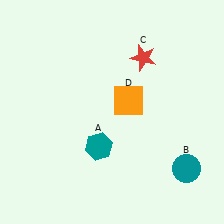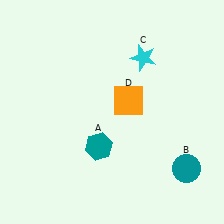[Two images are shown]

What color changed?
The star (C) changed from red in Image 1 to cyan in Image 2.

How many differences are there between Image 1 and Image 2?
There is 1 difference between the two images.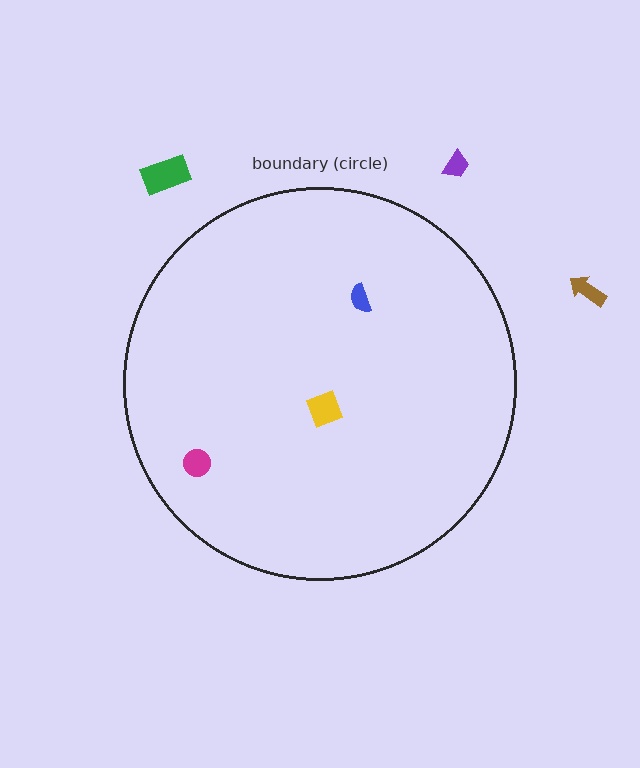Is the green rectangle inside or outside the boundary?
Outside.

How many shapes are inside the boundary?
3 inside, 3 outside.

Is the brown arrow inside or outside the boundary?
Outside.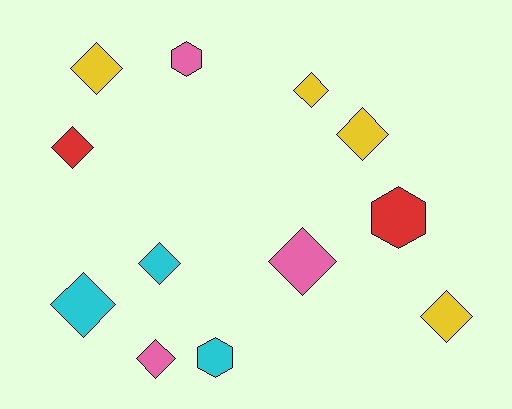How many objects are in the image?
There are 12 objects.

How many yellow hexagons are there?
There are no yellow hexagons.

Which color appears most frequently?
Yellow, with 4 objects.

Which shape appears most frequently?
Diamond, with 9 objects.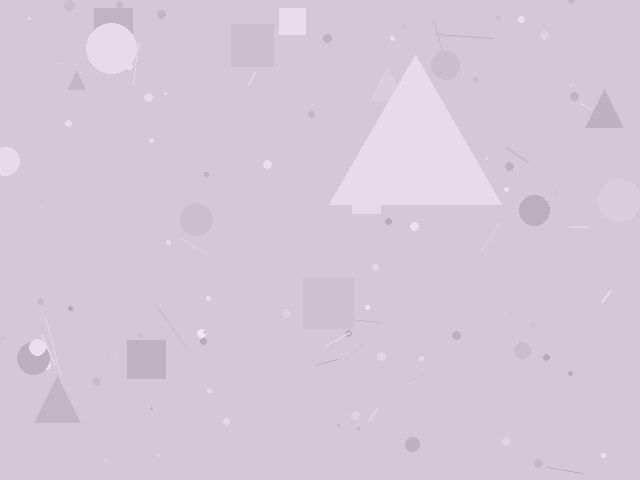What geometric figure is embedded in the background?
A triangle is embedded in the background.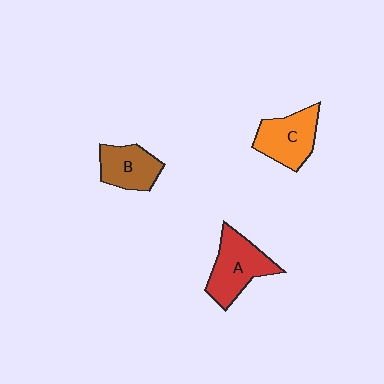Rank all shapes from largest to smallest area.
From largest to smallest: A (red), C (orange), B (brown).